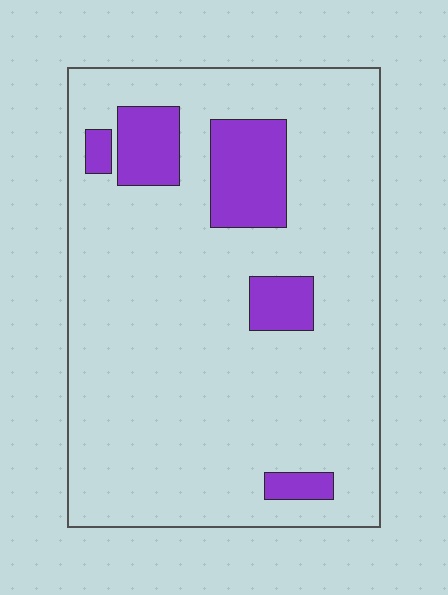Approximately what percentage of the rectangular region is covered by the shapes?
Approximately 15%.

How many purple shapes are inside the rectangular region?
5.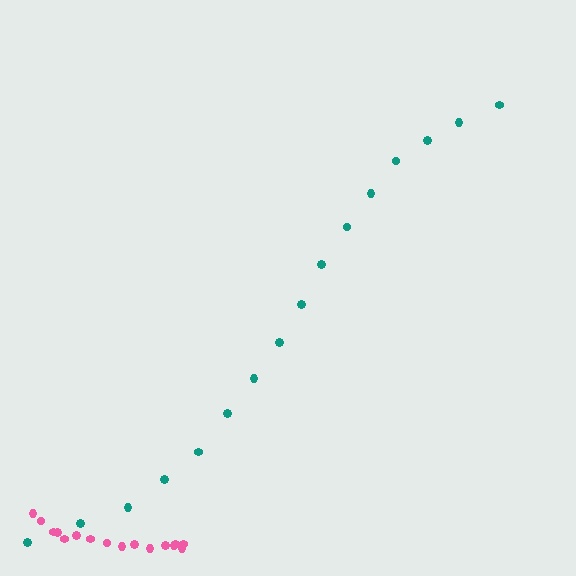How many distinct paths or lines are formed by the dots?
There are 2 distinct paths.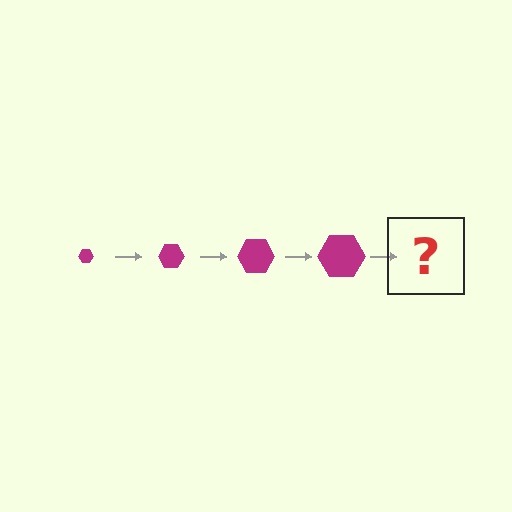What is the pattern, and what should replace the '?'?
The pattern is that the hexagon gets progressively larger each step. The '?' should be a magenta hexagon, larger than the previous one.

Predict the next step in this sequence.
The next step is a magenta hexagon, larger than the previous one.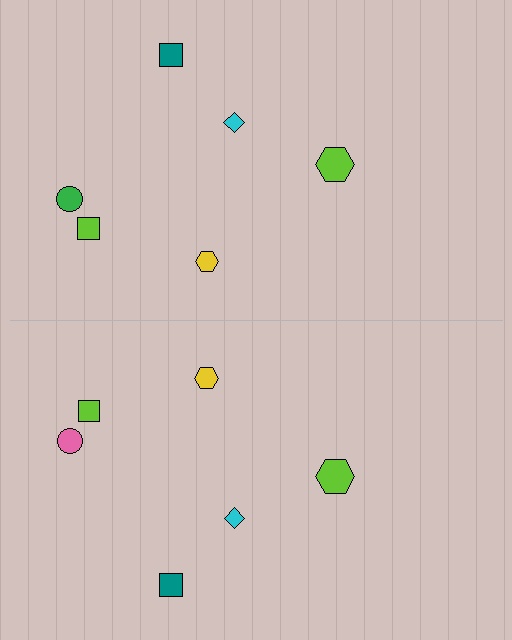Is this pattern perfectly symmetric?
No, the pattern is not perfectly symmetric. The pink circle on the bottom side breaks the symmetry — its mirror counterpart is green.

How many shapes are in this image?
There are 12 shapes in this image.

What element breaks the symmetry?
The pink circle on the bottom side breaks the symmetry — its mirror counterpart is green.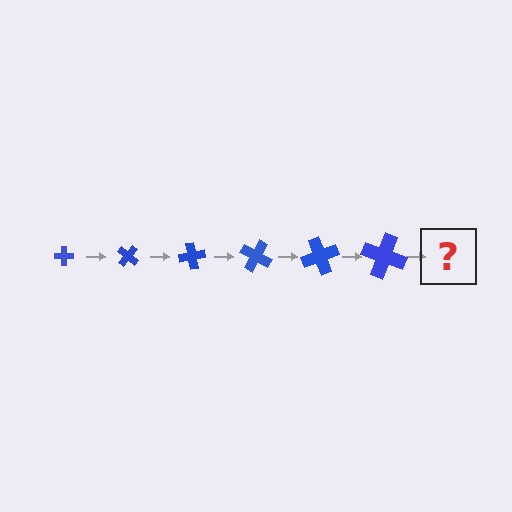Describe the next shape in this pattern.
It should be a cross, larger than the previous one and rotated 240 degrees from the start.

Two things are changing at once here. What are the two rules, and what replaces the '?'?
The two rules are that the cross grows larger each step and it rotates 40 degrees each step. The '?' should be a cross, larger than the previous one and rotated 240 degrees from the start.